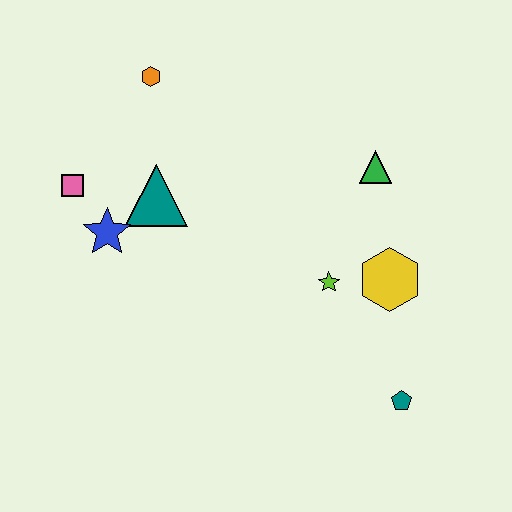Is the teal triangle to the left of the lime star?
Yes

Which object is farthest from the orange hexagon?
The teal pentagon is farthest from the orange hexagon.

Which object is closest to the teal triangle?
The blue star is closest to the teal triangle.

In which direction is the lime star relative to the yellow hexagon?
The lime star is to the left of the yellow hexagon.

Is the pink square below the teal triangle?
No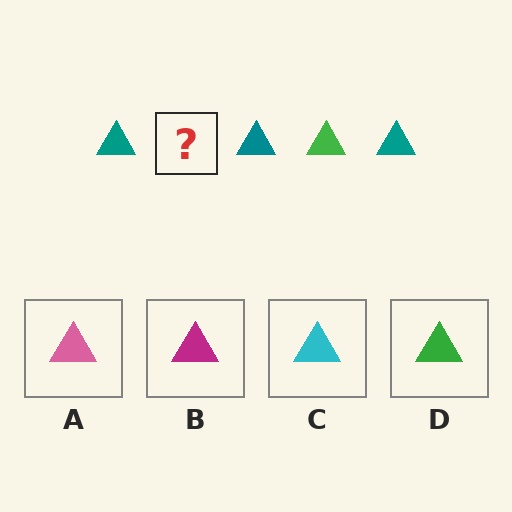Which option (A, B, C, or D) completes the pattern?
D.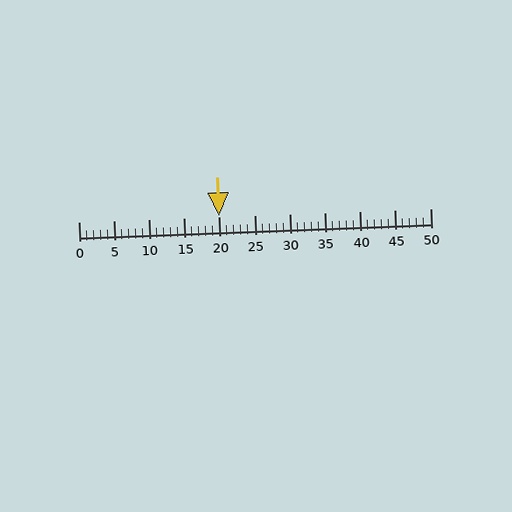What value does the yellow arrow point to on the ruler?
The yellow arrow points to approximately 20.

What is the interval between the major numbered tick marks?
The major tick marks are spaced 5 units apart.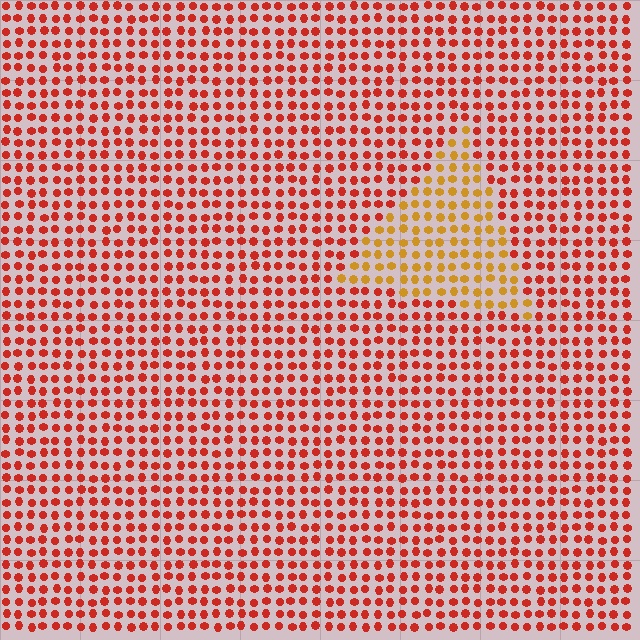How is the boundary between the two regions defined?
The boundary is defined purely by a slight shift in hue (about 37 degrees). Spacing, size, and orientation are identical on both sides.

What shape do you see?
I see a triangle.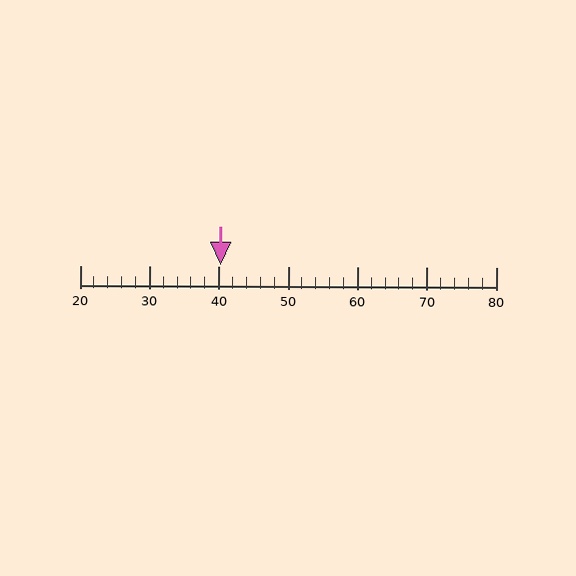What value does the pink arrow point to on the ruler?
The pink arrow points to approximately 40.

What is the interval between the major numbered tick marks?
The major tick marks are spaced 10 units apart.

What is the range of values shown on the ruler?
The ruler shows values from 20 to 80.